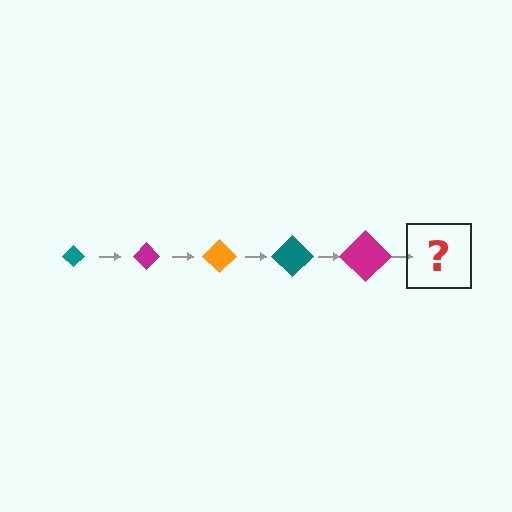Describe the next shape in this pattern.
It should be an orange diamond, larger than the previous one.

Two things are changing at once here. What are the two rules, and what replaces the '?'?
The two rules are that the diamond grows larger each step and the color cycles through teal, magenta, and orange. The '?' should be an orange diamond, larger than the previous one.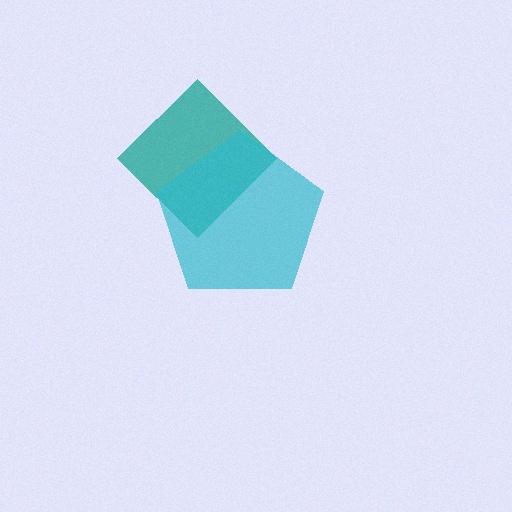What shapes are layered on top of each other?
The layered shapes are: a teal diamond, a cyan pentagon.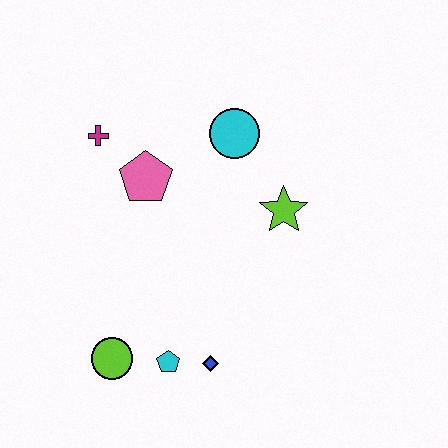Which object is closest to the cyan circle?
The lime star is closest to the cyan circle.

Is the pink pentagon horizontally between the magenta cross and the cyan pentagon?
Yes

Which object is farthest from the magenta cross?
The blue diamond is farthest from the magenta cross.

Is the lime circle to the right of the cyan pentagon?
No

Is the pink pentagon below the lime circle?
No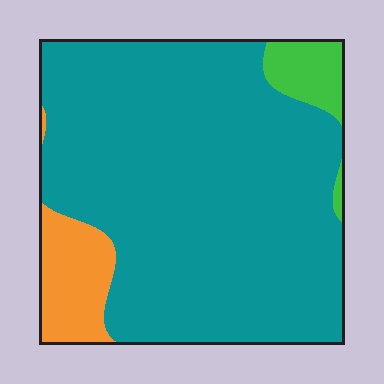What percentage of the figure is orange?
Orange takes up about one tenth (1/10) of the figure.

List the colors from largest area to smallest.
From largest to smallest: teal, orange, green.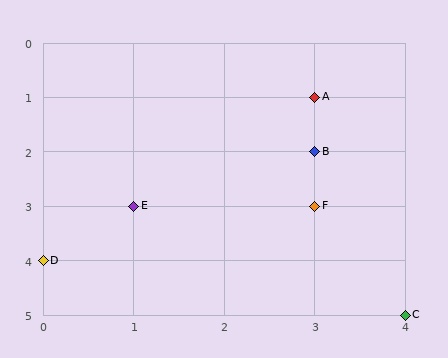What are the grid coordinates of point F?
Point F is at grid coordinates (3, 3).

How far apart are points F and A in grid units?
Points F and A are 2 rows apart.